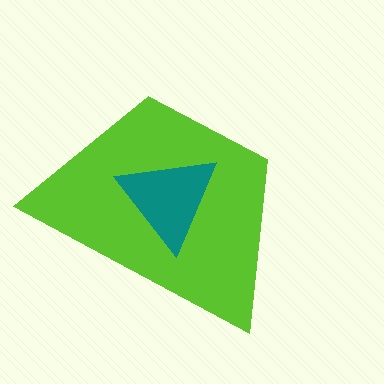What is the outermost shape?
The lime trapezoid.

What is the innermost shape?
The teal triangle.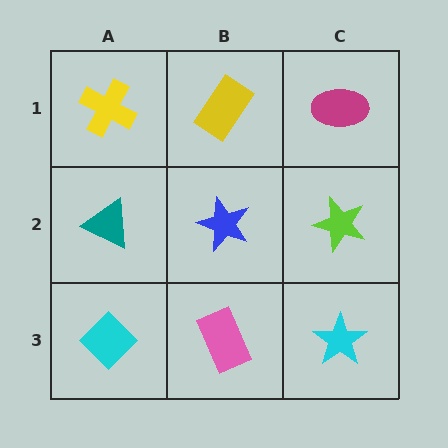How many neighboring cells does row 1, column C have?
2.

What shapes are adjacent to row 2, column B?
A yellow rectangle (row 1, column B), a pink rectangle (row 3, column B), a teal triangle (row 2, column A), a lime star (row 2, column C).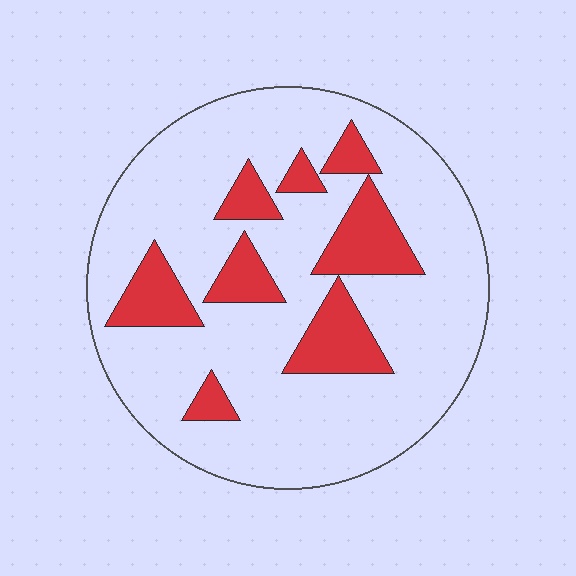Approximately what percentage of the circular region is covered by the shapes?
Approximately 20%.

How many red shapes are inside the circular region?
8.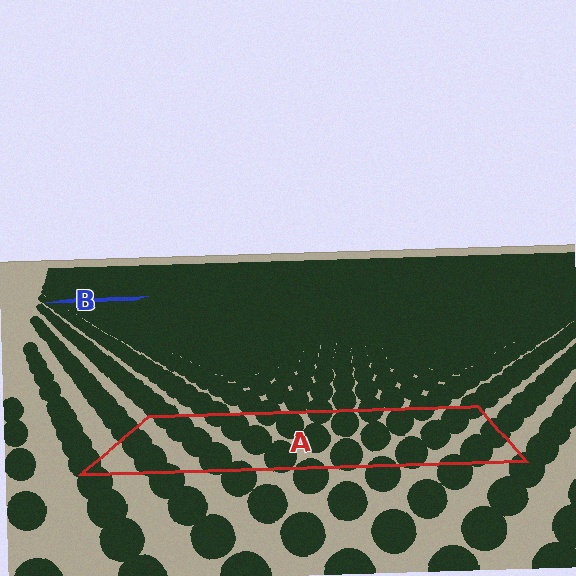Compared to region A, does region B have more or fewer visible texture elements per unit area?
Region B has more texture elements per unit area — they are packed more densely because it is farther away.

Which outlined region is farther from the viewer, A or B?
Region B is farther from the viewer — the texture elements inside it appear smaller and more densely packed.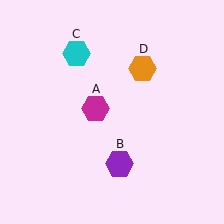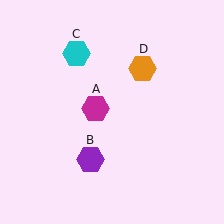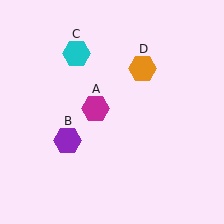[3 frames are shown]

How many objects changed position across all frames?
1 object changed position: purple hexagon (object B).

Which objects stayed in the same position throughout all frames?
Magenta hexagon (object A) and cyan hexagon (object C) and orange hexagon (object D) remained stationary.